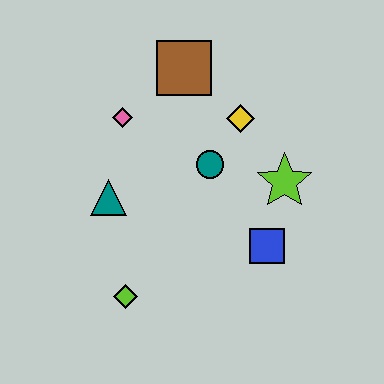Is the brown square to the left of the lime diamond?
No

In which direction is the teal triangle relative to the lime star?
The teal triangle is to the left of the lime star.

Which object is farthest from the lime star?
The lime diamond is farthest from the lime star.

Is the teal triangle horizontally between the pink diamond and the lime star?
No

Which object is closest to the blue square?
The lime star is closest to the blue square.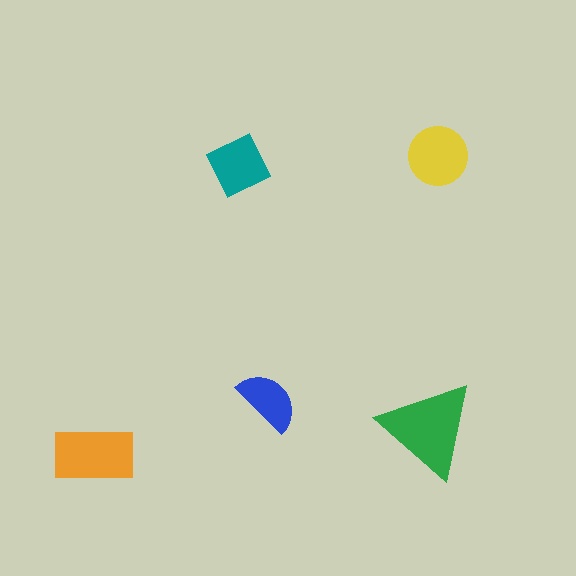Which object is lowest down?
The orange rectangle is bottommost.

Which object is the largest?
The green triangle.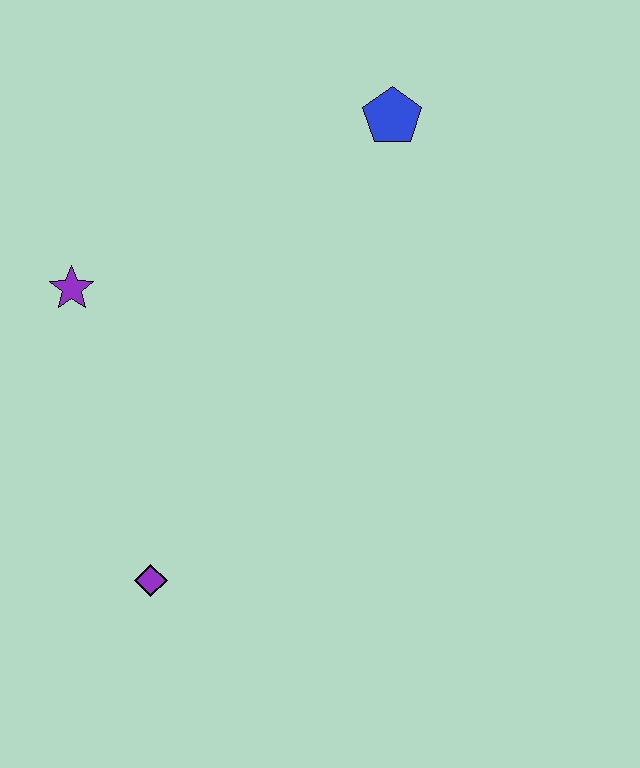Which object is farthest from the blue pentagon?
The purple diamond is farthest from the blue pentagon.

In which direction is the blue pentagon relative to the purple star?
The blue pentagon is to the right of the purple star.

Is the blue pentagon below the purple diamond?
No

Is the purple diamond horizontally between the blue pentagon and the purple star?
Yes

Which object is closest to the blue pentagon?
The purple star is closest to the blue pentagon.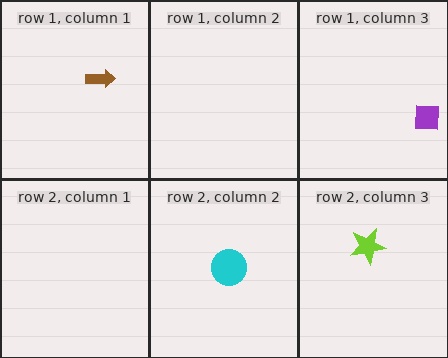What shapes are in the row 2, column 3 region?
The lime star.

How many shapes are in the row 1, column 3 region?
1.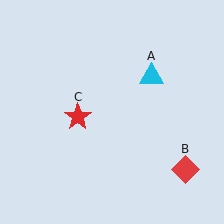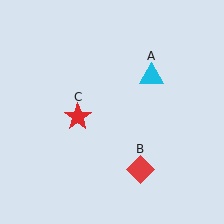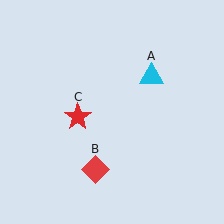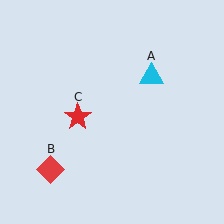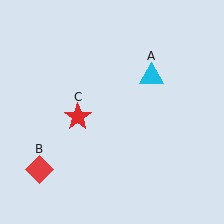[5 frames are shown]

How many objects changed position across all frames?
1 object changed position: red diamond (object B).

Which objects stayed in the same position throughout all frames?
Cyan triangle (object A) and red star (object C) remained stationary.